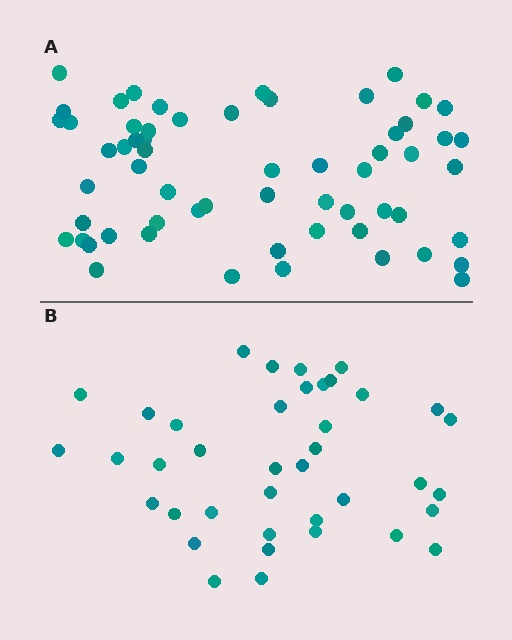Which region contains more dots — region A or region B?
Region A (the top region) has more dots.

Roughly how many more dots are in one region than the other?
Region A has approximately 20 more dots than region B.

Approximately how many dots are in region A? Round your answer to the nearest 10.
About 60 dots.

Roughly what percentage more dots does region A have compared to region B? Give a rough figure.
About 55% more.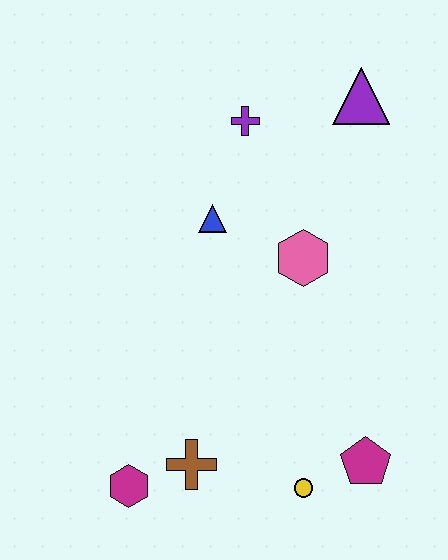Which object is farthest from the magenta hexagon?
The purple triangle is farthest from the magenta hexagon.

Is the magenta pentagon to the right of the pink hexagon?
Yes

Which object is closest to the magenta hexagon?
The brown cross is closest to the magenta hexagon.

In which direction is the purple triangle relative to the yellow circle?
The purple triangle is above the yellow circle.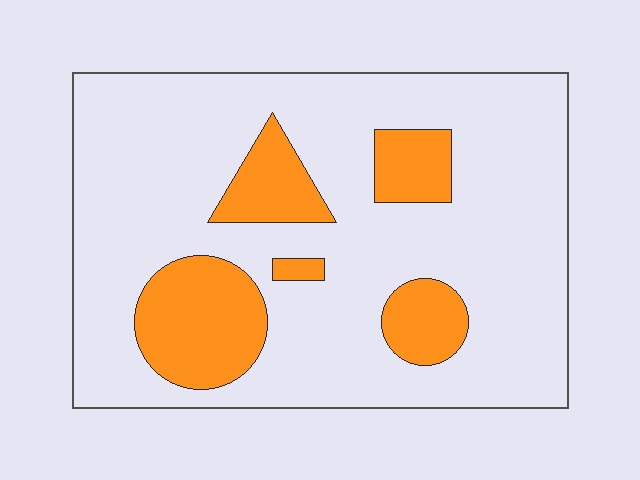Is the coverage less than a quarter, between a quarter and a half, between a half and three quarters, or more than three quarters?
Less than a quarter.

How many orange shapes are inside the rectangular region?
5.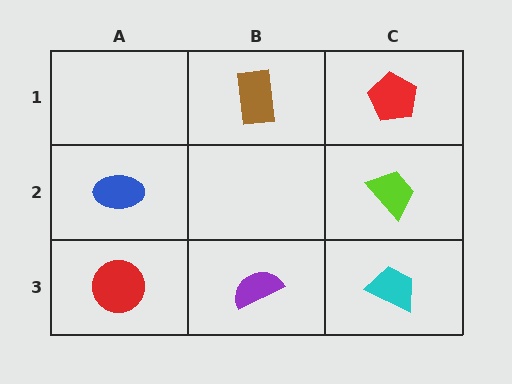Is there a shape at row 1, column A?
No, that cell is empty.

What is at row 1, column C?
A red pentagon.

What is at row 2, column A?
A blue ellipse.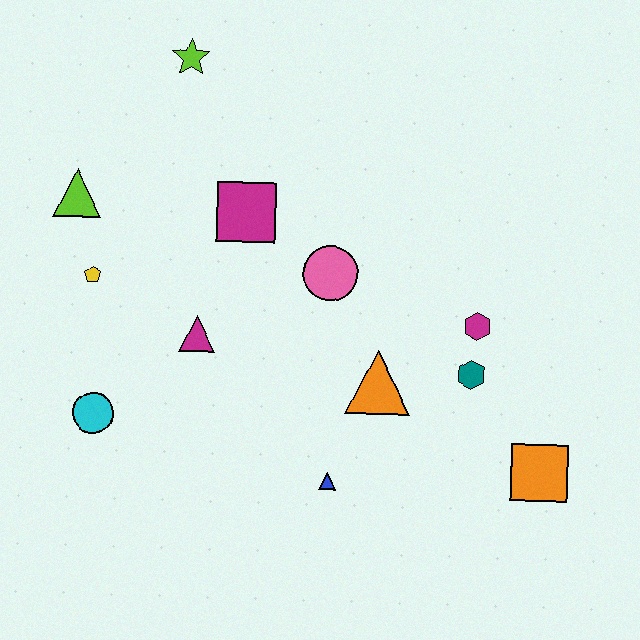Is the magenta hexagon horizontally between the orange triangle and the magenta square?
No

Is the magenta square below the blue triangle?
No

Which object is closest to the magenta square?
The pink circle is closest to the magenta square.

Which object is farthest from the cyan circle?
The orange square is farthest from the cyan circle.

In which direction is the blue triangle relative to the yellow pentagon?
The blue triangle is to the right of the yellow pentagon.